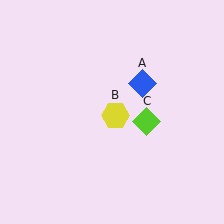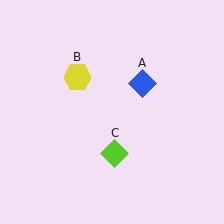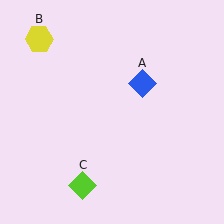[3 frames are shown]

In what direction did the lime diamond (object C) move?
The lime diamond (object C) moved down and to the left.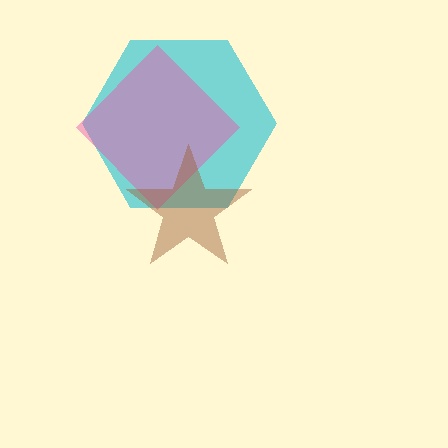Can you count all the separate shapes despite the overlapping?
Yes, there are 3 separate shapes.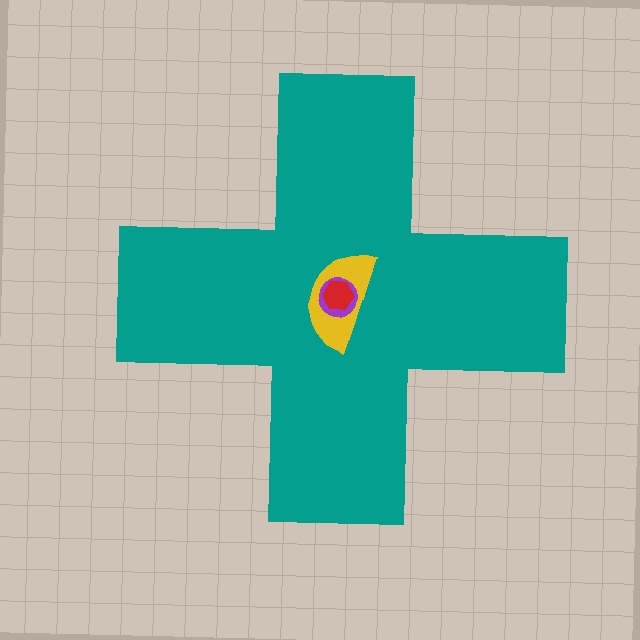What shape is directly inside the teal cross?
The yellow semicircle.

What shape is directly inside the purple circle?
The red hexagon.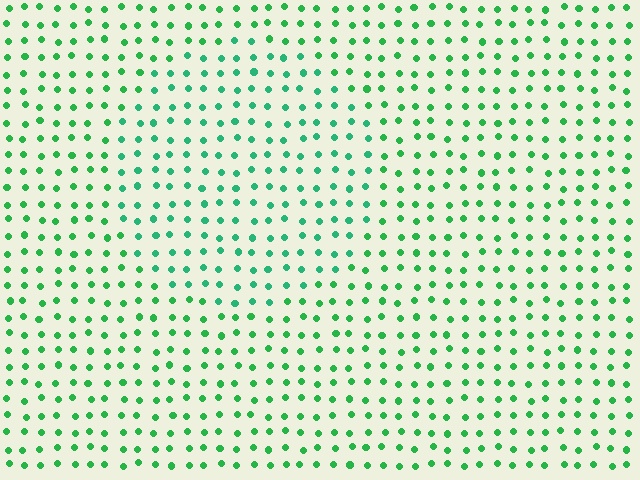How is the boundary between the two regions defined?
The boundary is defined purely by a slight shift in hue (about 21 degrees). Spacing, size, and orientation are identical on both sides.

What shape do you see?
I see a circle.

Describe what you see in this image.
The image is filled with small green elements in a uniform arrangement. A circle-shaped region is visible where the elements are tinted to a slightly different hue, forming a subtle color boundary.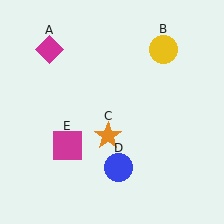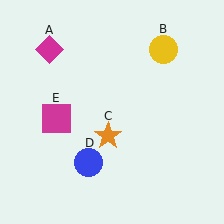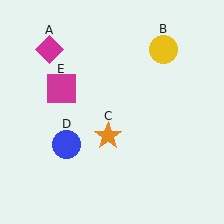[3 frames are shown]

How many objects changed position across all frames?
2 objects changed position: blue circle (object D), magenta square (object E).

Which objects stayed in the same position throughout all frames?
Magenta diamond (object A) and yellow circle (object B) and orange star (object C) remained stationary.